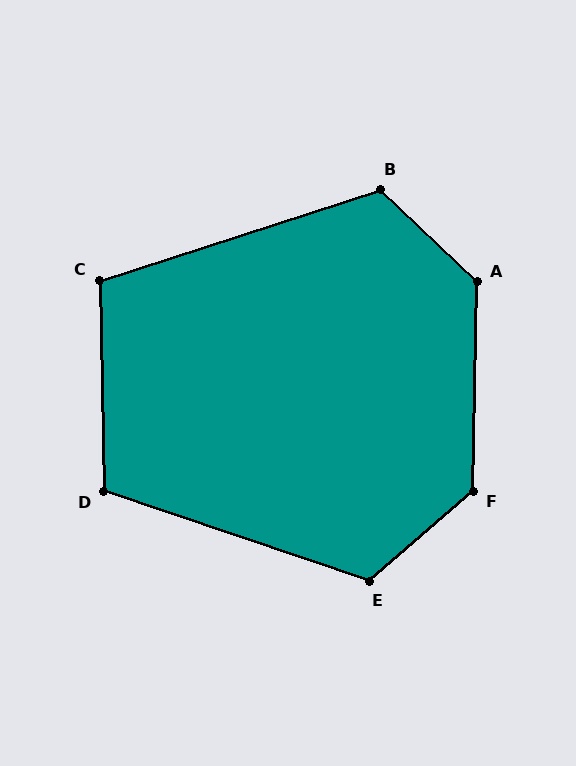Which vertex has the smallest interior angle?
C, at approximately 107 degrees.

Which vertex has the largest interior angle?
A, at approximately 133 degrees.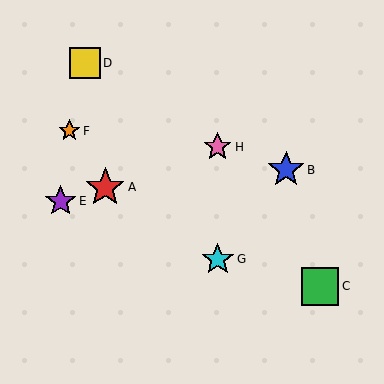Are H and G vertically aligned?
Yes, both are at x≈218.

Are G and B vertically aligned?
No, G is at x≈218 and B is at x≈286.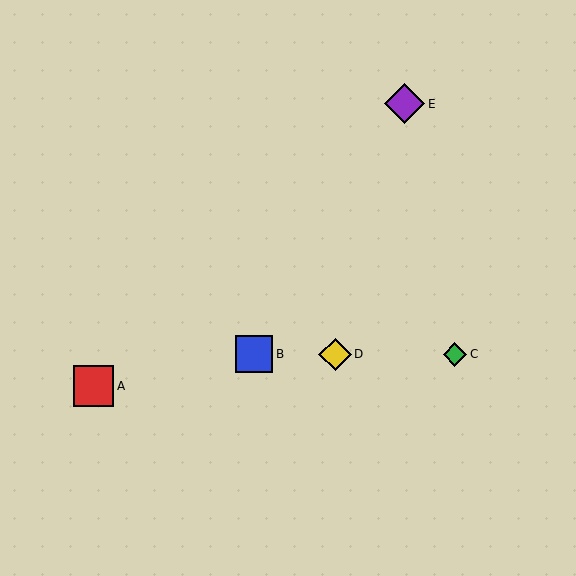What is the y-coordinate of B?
Object B is at y≈354.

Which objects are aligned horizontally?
Objects B, C, D are aligned horizontally.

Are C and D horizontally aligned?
Yes, both are at y≈354.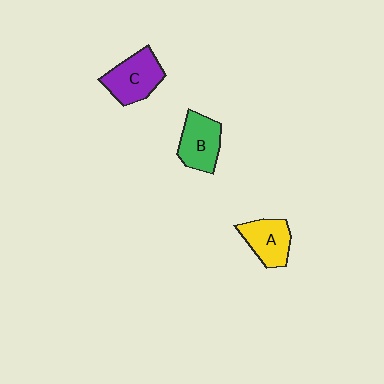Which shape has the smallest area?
Shape A (yellow).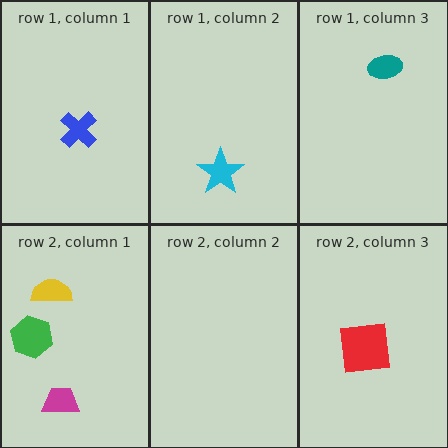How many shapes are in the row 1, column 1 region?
1.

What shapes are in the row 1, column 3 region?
The teal ellipse.